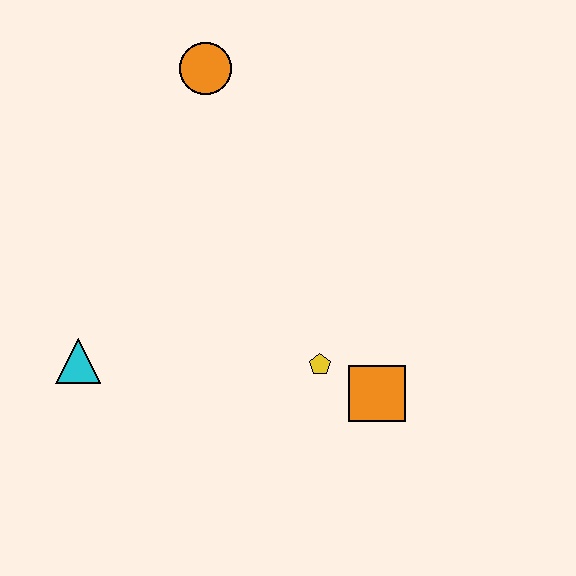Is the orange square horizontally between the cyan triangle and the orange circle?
No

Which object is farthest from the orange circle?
The orange square is farthest from the orange circle.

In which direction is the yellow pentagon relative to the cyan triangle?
The yellow pentagon is to the right of the cyan triangle.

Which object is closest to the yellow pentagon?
The orange square is closest to the yellow pentagon.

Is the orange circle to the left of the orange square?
Yes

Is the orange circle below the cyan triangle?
No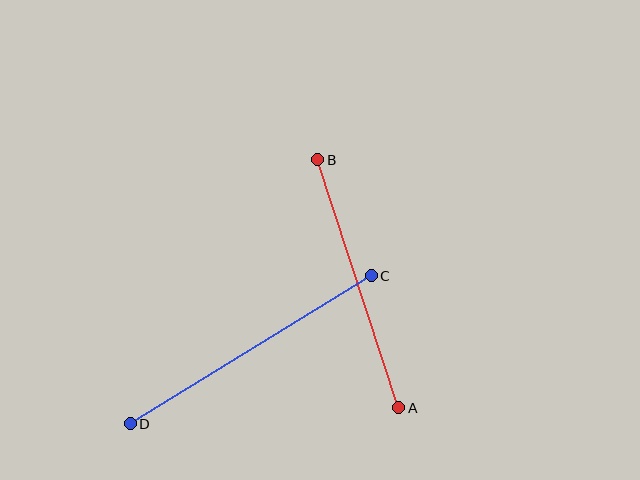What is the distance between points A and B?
The distance is approximately 261 pixels.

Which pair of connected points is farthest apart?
Points C and D are farthest apart.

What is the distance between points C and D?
The distance is approximately 283 pixels.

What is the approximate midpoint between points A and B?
The midpoint is at approximately (358, 284) pixels.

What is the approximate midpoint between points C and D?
The midpoint is at approximately (251, 350) pixels.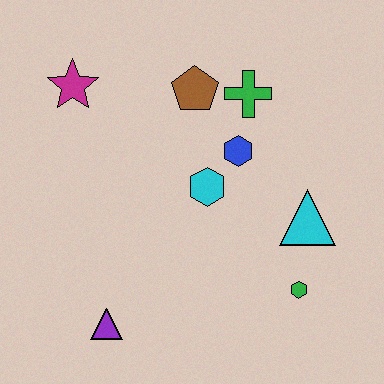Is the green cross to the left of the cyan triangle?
Yes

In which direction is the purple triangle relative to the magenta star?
The purple triangle is below the magenta star.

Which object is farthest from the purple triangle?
The green cross is farthest from the purple triangle.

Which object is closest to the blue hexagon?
The cyan hexagon is closest to the blue hexagon.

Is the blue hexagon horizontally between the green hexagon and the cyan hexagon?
Yes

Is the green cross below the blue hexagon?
No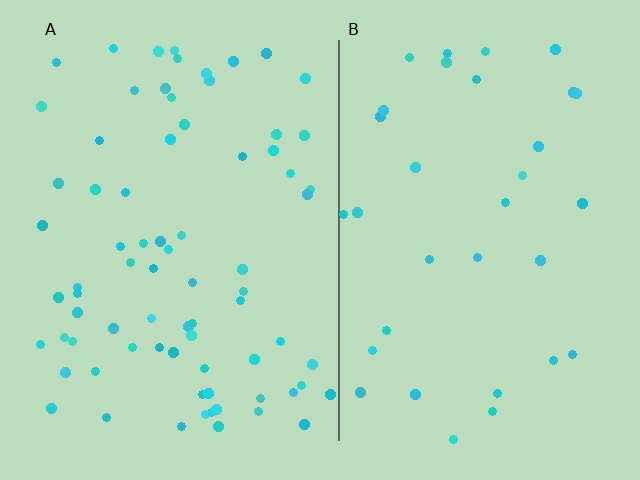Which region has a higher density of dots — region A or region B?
A (the left).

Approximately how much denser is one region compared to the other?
Approximately 2.3× — region A over region B.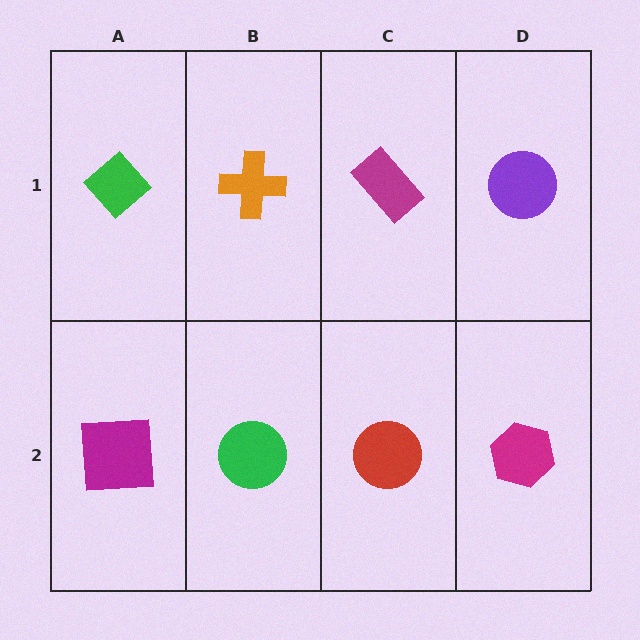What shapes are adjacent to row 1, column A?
A magenta square (row 2, column A), an orange cross (row 1, column B).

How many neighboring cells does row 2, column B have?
3.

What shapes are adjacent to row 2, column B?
An orange cross (row 1, column B), a magenta square (row 2, column A), a red circle (row 2, column C).